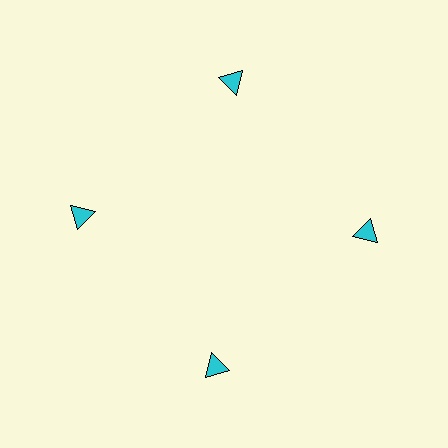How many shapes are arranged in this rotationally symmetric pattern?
There are 4 shapes, arranged in 4 groups of 1.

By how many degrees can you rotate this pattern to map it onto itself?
The pattern maps onto itself every 90 degrees of rotation.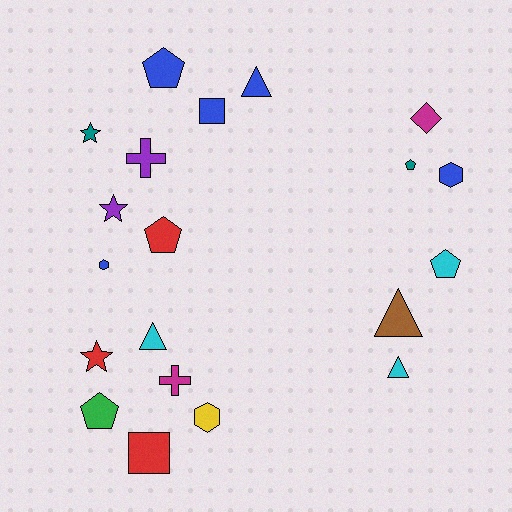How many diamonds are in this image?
There is 1 diamond.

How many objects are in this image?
There are 20 objects.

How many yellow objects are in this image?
There is 1 yellow object.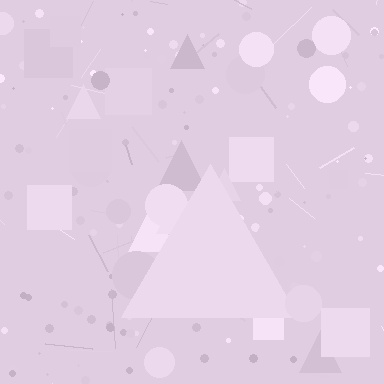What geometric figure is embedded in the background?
A triangle is embedded in the background.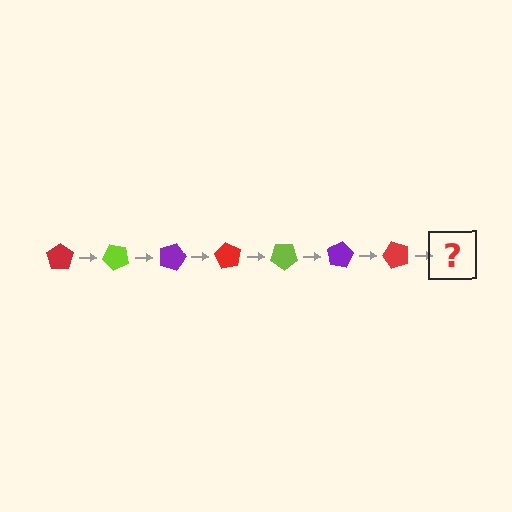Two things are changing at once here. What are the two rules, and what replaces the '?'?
The two rules are that it rotates 45 degrees each step and the color cycles through red, lime, and purple. The '?' should be a lime pentagon, rotated 315 degrees from the start.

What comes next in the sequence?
The next element should be a lime pentagon, rotated 315 degrees from the start.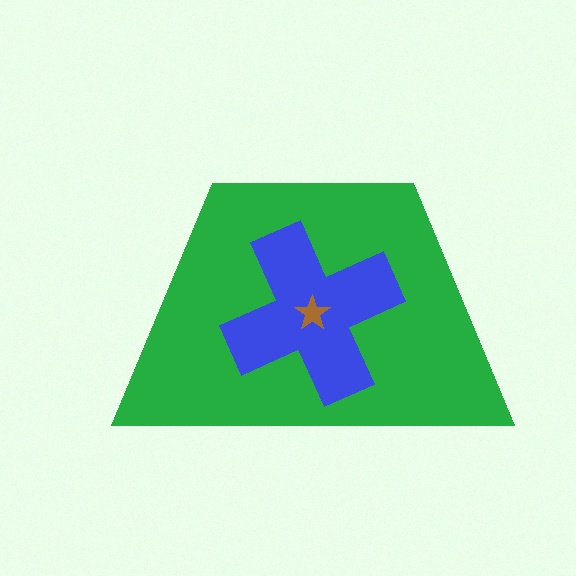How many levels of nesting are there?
3.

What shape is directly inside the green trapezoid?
The blue cross.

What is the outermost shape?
The green trapezoid.